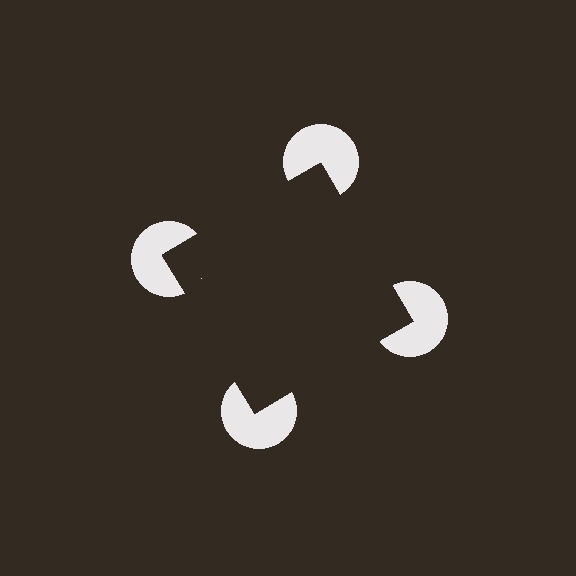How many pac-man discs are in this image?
There are 4 — one at each vertex of the illusory square.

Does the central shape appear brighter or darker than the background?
It typically appears slightly darker than the background, even though no actual brightness change is drawn.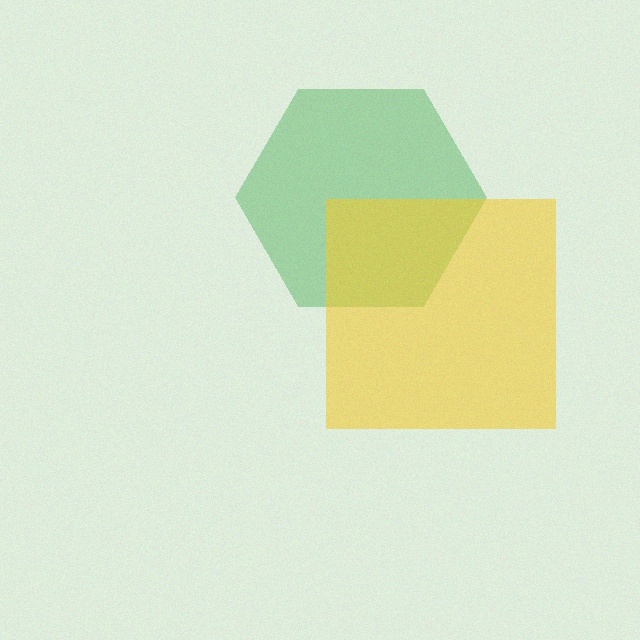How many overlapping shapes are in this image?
There are 2 overlapping shapes in the image.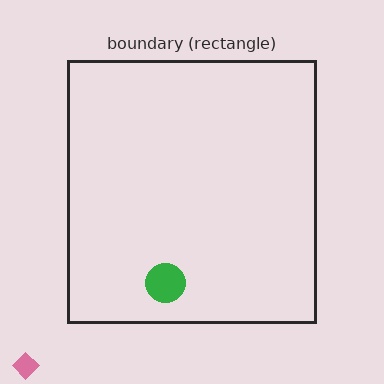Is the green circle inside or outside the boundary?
Inside.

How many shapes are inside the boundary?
1 inside, 1 outside.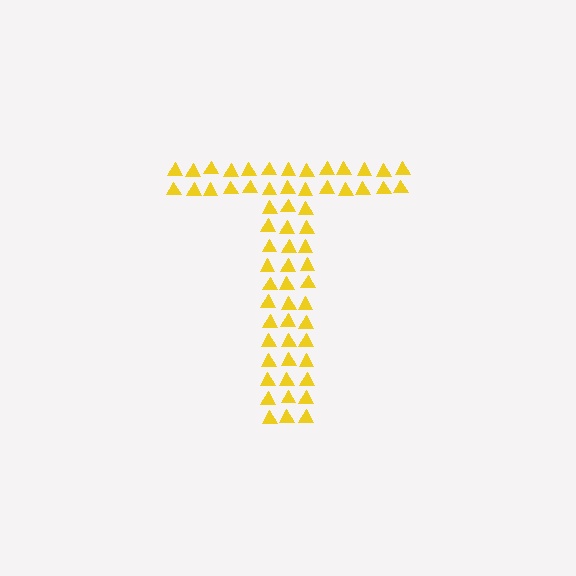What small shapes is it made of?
It is made of small triangles.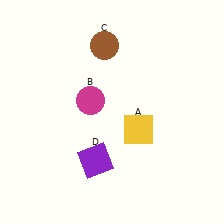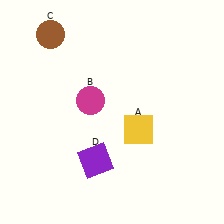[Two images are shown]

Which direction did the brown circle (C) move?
The brown circle (C) moved left.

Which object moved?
The brown circle (C) moved left.